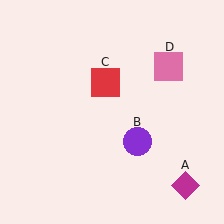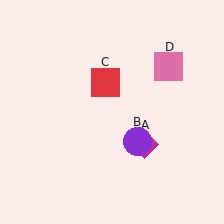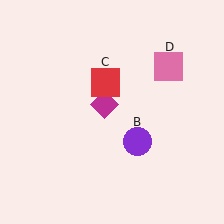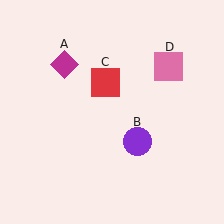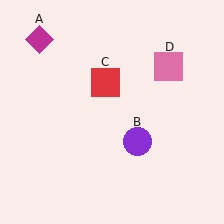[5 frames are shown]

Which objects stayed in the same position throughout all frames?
Purple circle (object B) and red square (object C) and pink square (object D) remained stationary.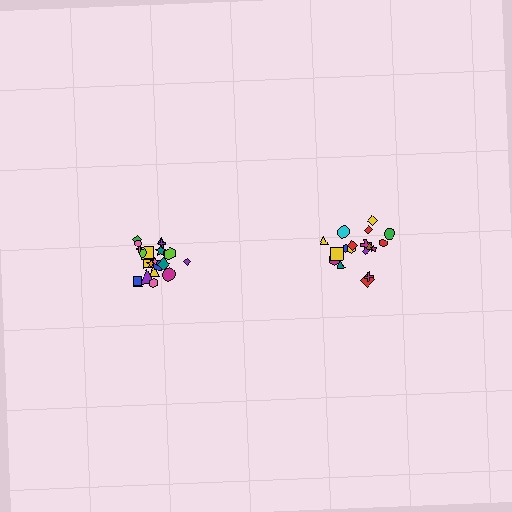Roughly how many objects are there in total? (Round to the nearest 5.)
Roughly 40 objects in total.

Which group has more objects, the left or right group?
The left group.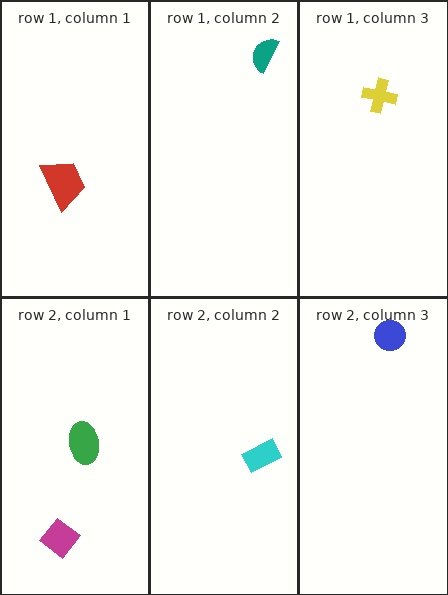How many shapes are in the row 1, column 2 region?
1.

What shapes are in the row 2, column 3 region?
The blue circle.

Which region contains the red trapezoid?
The row 1, column 1 region.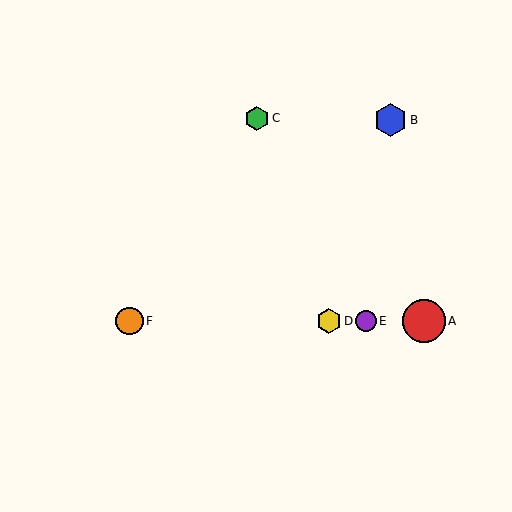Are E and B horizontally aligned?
No, E is at y≈321 and B is at y≈120.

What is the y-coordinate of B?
Object B is at y≈120.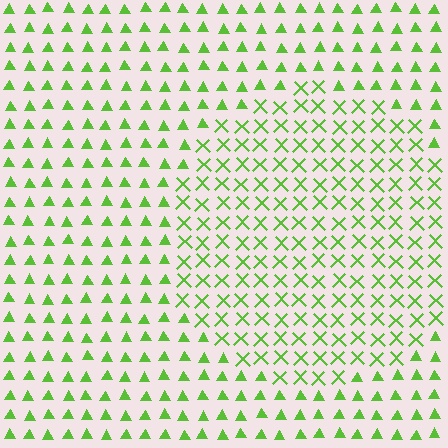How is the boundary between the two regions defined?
The boundary is defined by a change in element shape: X marks inside vs. triangles outside. All elements share the same color and spacing.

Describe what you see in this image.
The image is filled with small lime elements arranged in a uniform grid. A circle-shaped region contains X marks, while the surrounding area contains triangles. The boundary is defined purely by the change in element shape.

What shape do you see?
I see a circle.